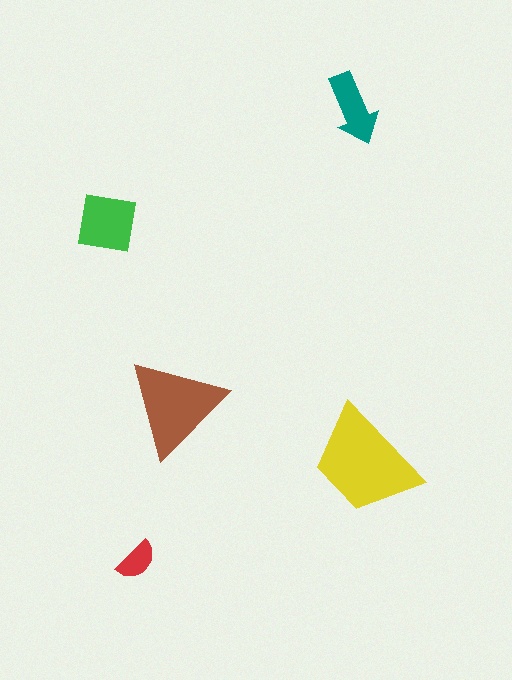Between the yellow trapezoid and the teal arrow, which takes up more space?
The yellow trapezoid.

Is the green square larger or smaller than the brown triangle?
Smaller.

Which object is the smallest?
The red semicircle.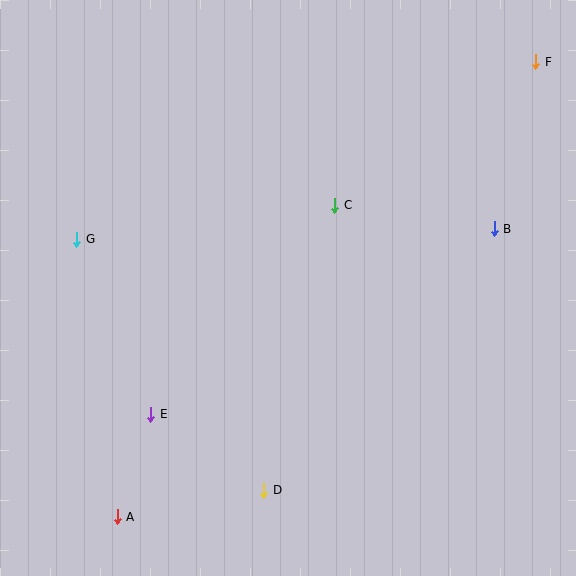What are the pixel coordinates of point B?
Point B is at (494, 229).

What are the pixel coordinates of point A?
Point A is at (117, 517).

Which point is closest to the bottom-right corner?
Point D is closest to the bottom-right corner.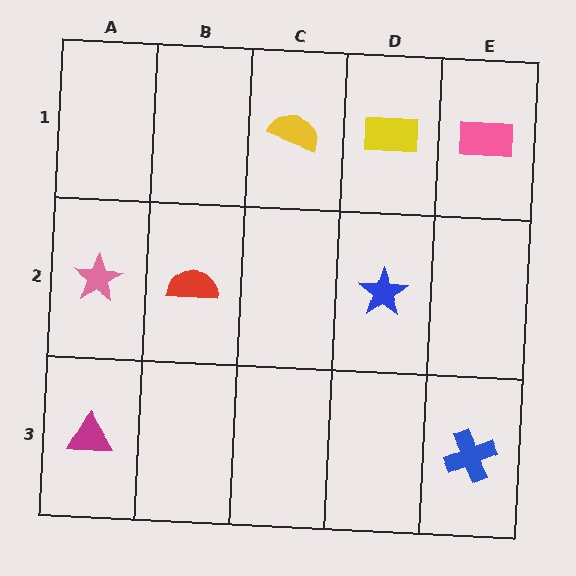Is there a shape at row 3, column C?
No, that cell is empty.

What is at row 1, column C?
A yellow semicircle.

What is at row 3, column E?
A blue cross.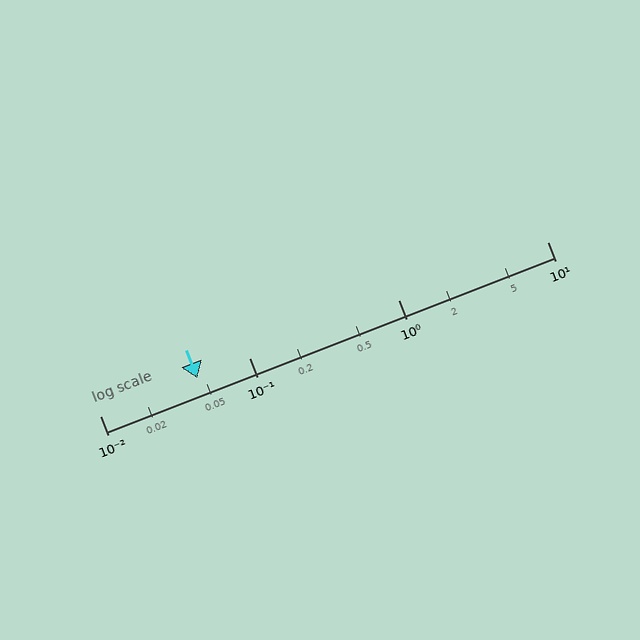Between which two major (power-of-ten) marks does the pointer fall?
The pointer is between 0.01 and 0.1.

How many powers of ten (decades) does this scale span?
The scale spans 3 decades, from 0.01 to 10.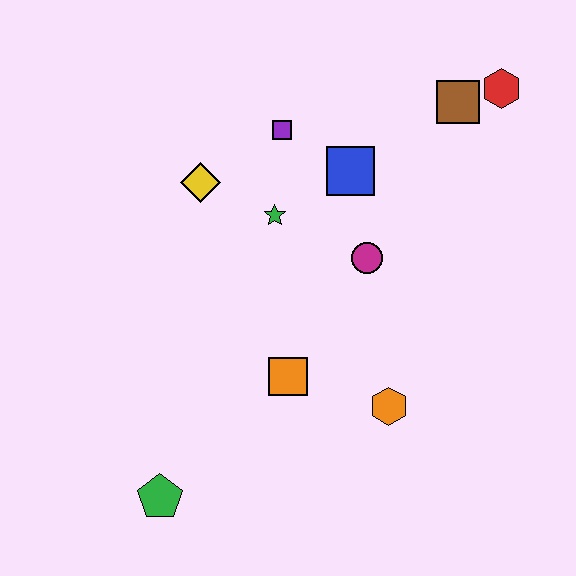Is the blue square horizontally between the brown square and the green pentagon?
Yes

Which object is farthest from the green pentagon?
The red hexagon is farthest from the green pentagon.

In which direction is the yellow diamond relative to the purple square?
The yellow diamond is to the left of the purple square.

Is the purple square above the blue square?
Yes